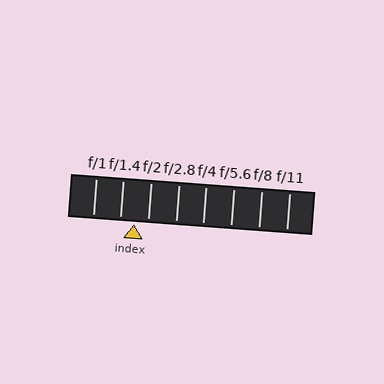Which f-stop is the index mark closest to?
The index mark is closest to f/2.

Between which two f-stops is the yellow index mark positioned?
The index mark is between f/1.4 and f/2.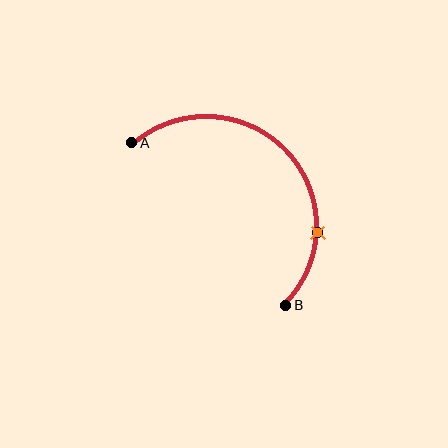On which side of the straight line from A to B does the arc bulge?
The arc bulges above and to the right of the straight line connecting A and B.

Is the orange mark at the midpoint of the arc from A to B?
No. The orange mark lies on the arc but is closer to endpoint B. The arc midpoint would be at the point on the curve equidistant along the arc from both A and B.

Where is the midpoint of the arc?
The arc midpoint is the point on the curve farthest from the straight line joining A and B. It sits above and to the right of that line.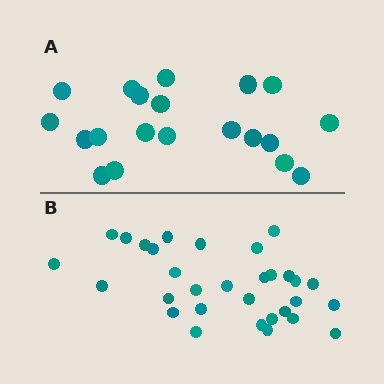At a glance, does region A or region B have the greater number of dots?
Region B (the bottom region) has more dots.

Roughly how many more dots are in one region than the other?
Region B has roughly 12 or so more dots than region A.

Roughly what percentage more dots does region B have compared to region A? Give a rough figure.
About 55% more.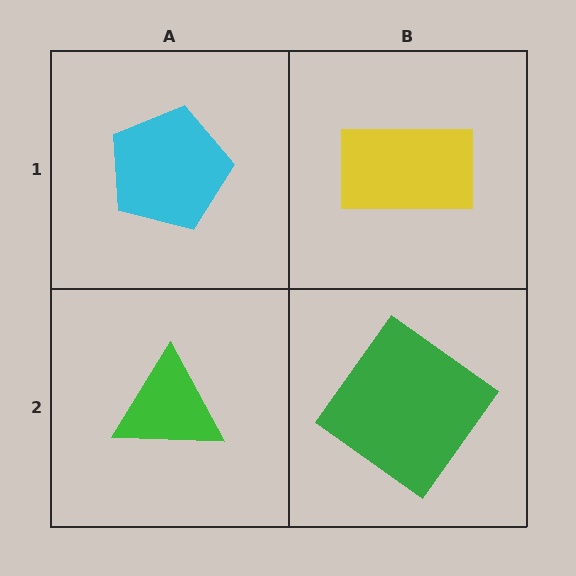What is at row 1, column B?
A yellow rectangle.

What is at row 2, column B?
A green diamond.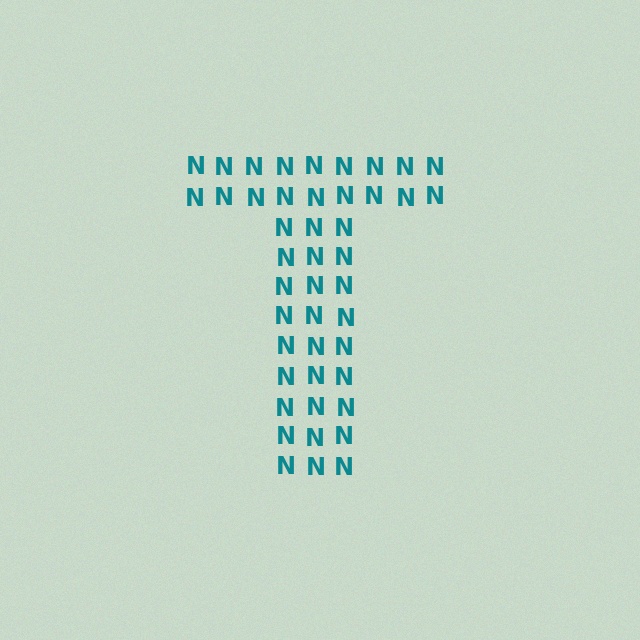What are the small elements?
The small elements are letter N's.